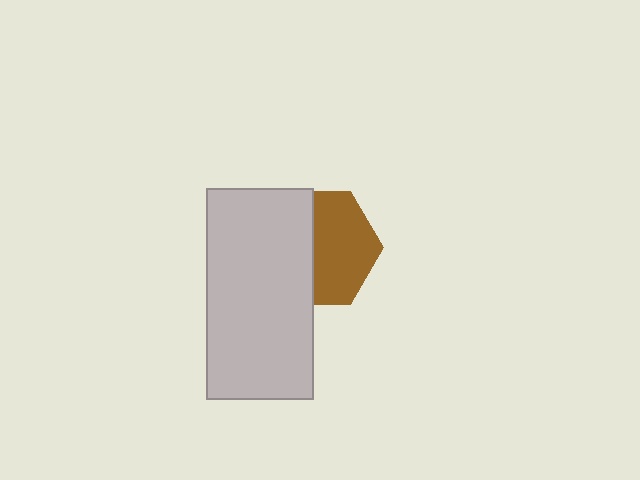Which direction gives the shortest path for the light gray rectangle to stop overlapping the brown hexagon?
Moving left gives the shortest separation.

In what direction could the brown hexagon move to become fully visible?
The brown hexagon could move right. That would shift it out from behind the light gray rectangle entirely.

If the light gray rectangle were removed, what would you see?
You would see the complete brown hexagon.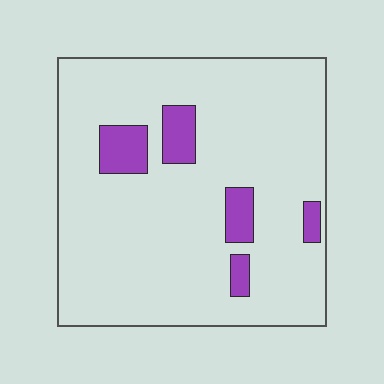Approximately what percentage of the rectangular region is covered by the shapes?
Approximately 10%.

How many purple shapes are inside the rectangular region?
5.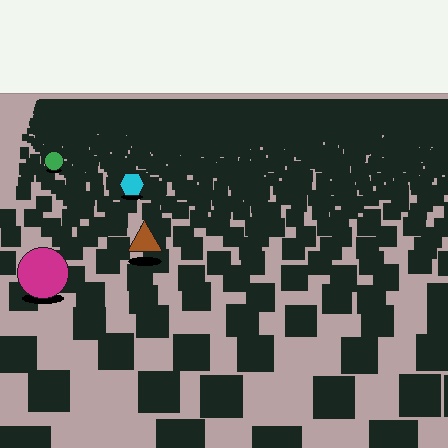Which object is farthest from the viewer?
The green circle is farthest from the viewer. It appears smaller and the ground texture around it is denser.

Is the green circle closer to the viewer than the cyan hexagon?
No. The cyan hexagon is closer — you can tell from the texture gradient: the ground texture is coarser near it.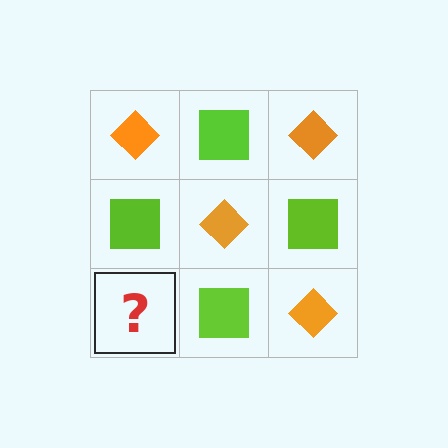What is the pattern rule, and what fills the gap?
The rule is that it alternates orange diamond and lime square in a checkerboard pattern. The gap should be filled with an orange diamond.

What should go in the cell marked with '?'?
The missing cell should contain an orange diamond.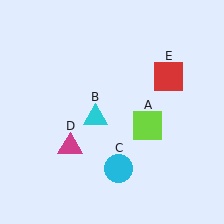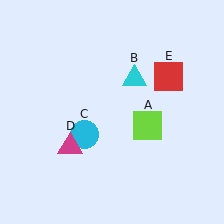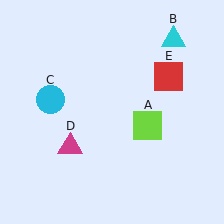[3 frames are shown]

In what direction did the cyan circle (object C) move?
The cyan circle (object C) moved up and to the left.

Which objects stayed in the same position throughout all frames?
Lime square (object A) and magenta triangle (object D) and red square (object E) remained stationary.